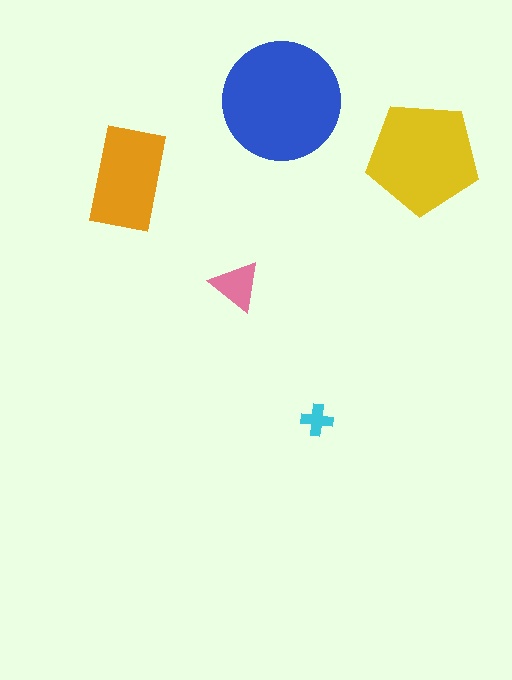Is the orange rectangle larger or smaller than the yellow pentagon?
Smaller.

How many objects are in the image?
There are 5 objects in the image.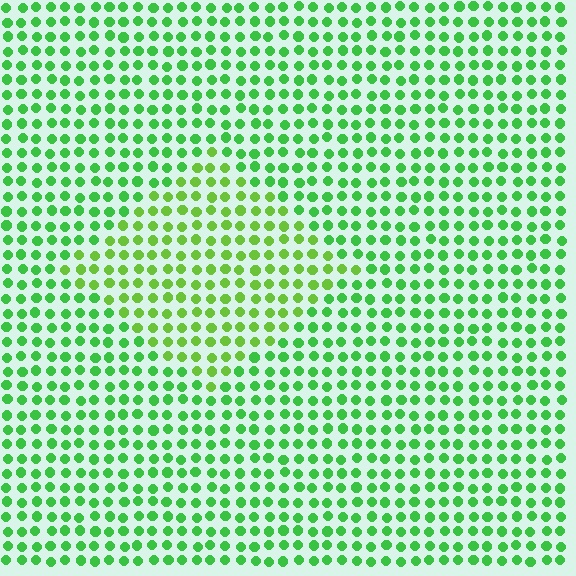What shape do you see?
I see a diamond.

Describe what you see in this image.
The image is filled with small green elements in a uniform arrangement. A diamond-shaped region is visible where the elements are tinted to a slightly different hue, forming a subtle color boundary.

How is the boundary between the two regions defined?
The boundary is defined purely by a slight shift in hue (about 25 degrees). Spacing, size, and orientation are identical on both sides.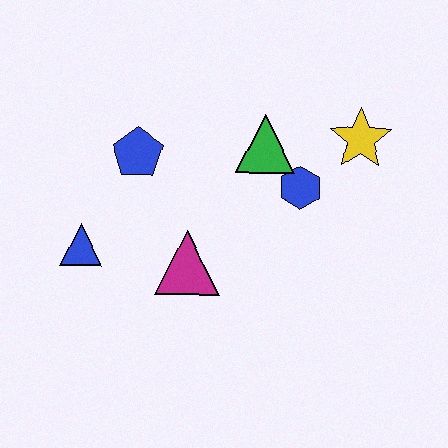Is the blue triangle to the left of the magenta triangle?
Yes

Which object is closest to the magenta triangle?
The blue triangle is closest to the magenta triangle.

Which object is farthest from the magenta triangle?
The yellow star is farthest from the magenta triangle.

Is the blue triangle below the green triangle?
Yes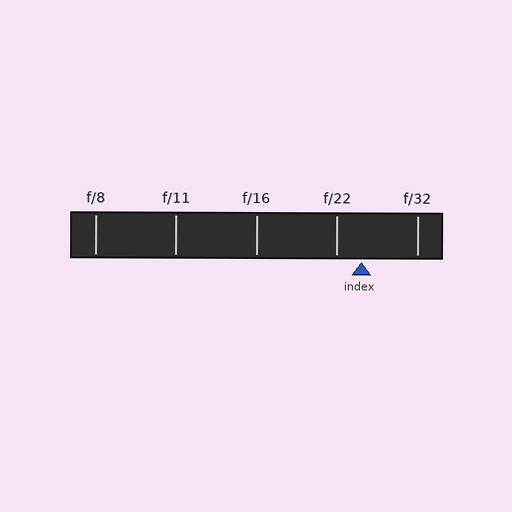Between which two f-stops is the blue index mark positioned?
The index mark is between f/22 and f/32.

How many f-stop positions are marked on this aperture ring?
There are 5 f-stop positions marked.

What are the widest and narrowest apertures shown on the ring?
The widest aperture shown is f/8 and the narrowest is f/32.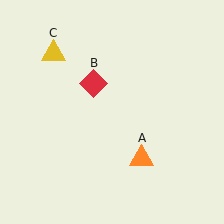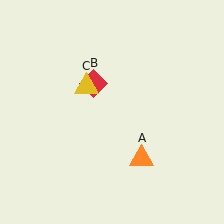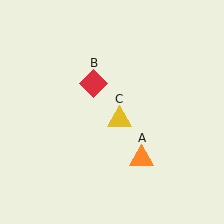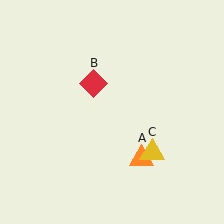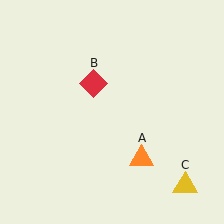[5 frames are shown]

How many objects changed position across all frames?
1 object changed position: yellow triangle (object C).